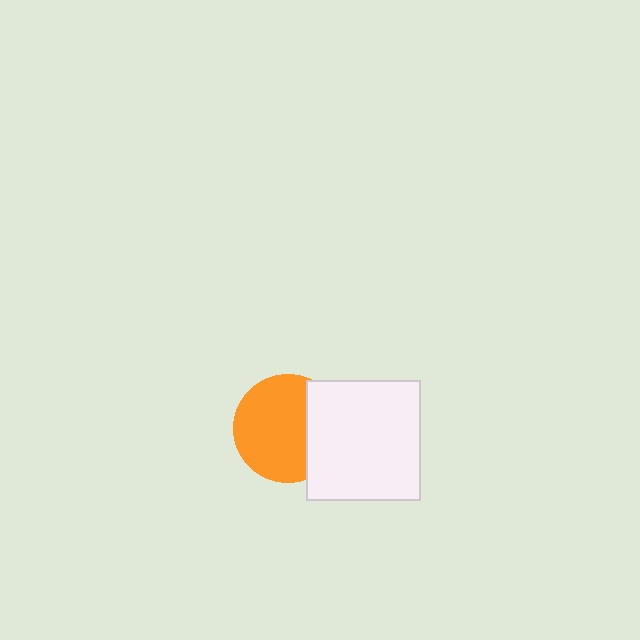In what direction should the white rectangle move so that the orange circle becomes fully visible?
The white rectangle should move right. That is the shortest direction to clear the overlap and leave the orange circle fully visible.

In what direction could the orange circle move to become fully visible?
The orange circle could move left. That would shift it out from behind the white rectangle entirely.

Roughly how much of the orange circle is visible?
Most of it is visible (roughly 70%).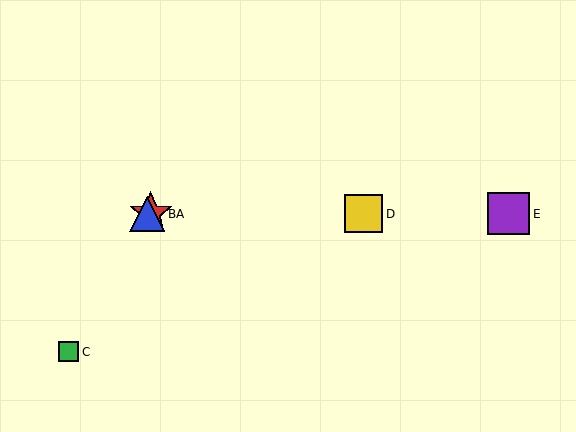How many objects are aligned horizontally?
4 objects (A, B, D, E) are aligned horizontally.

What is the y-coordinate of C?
Object C is at y≈352.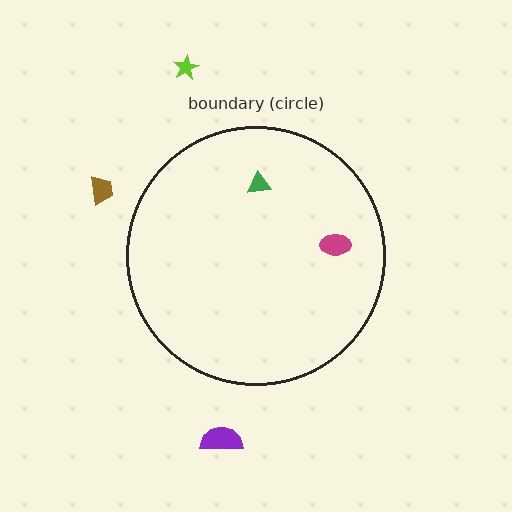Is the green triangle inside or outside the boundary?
Inside.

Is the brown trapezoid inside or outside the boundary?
Outside.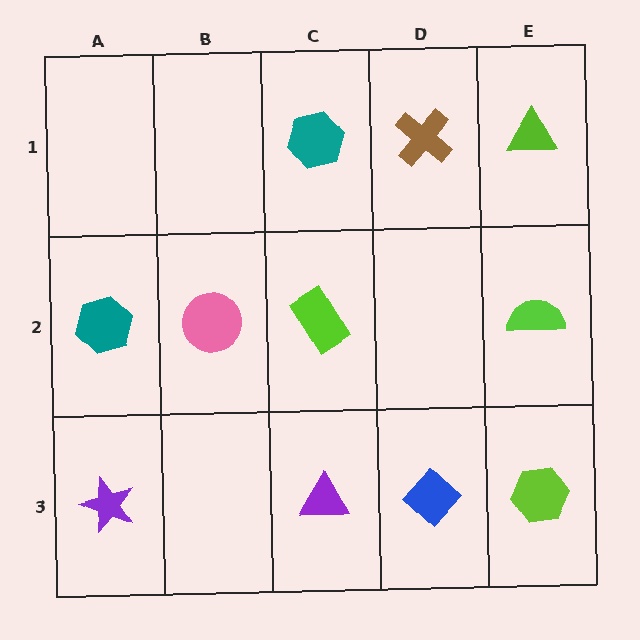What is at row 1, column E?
A lime triangle.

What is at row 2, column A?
A teal hexagon.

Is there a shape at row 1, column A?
No, that cell is empty.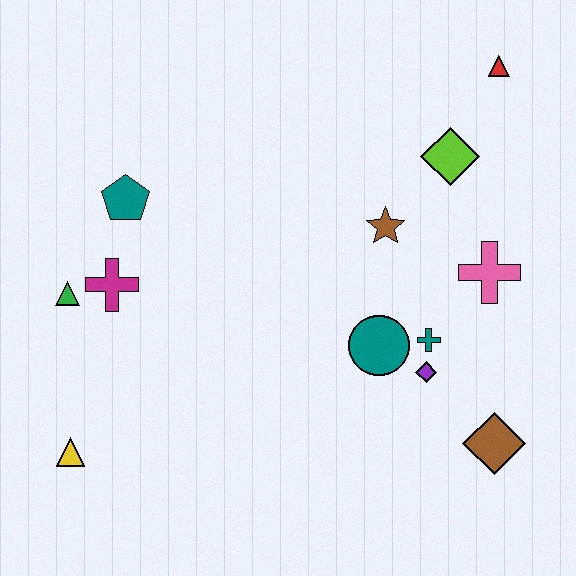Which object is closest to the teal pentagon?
The magenta cross is closest to the teal pentagon.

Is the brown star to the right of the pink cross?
No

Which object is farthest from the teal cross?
The yellow triangle is farthest from the teal cross.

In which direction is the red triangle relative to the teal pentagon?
The red triangle is to the right of the teal pentagon.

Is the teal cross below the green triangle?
Yes